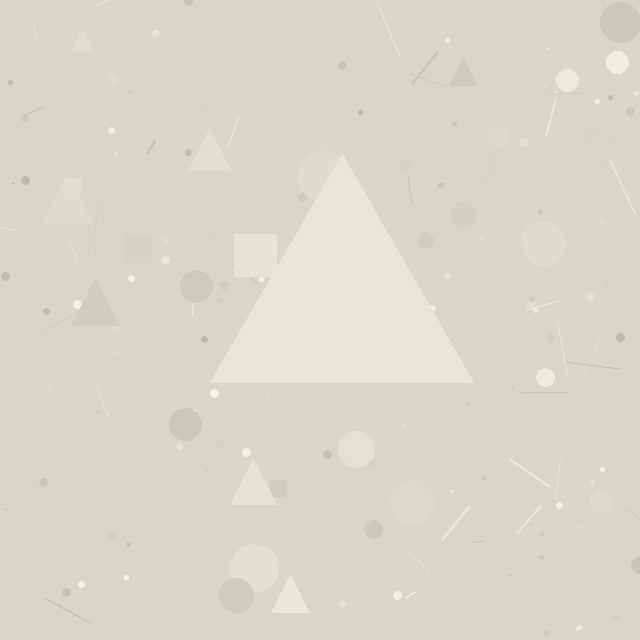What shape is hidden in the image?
A triangle is hidden in the image.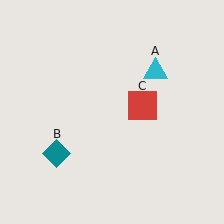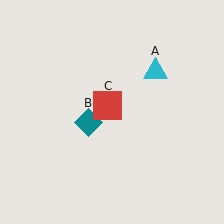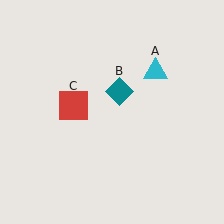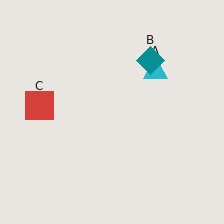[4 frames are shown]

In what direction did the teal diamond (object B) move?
The teal diamond (object B) moved up and to the right.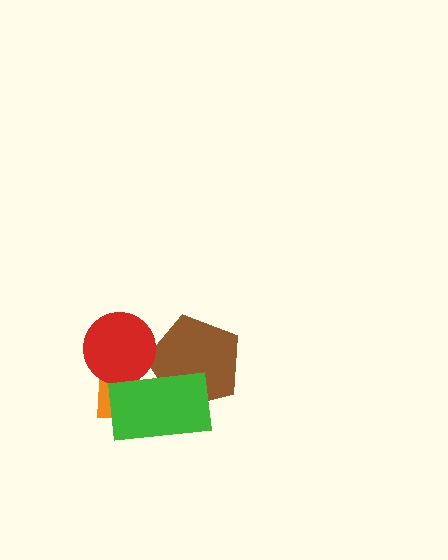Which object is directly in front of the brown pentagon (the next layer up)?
The red circle is directly in front of the brown pentagon.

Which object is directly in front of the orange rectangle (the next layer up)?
The red circle is directly in front of the orange rectangle.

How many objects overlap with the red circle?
3 objects overlap with the red circle.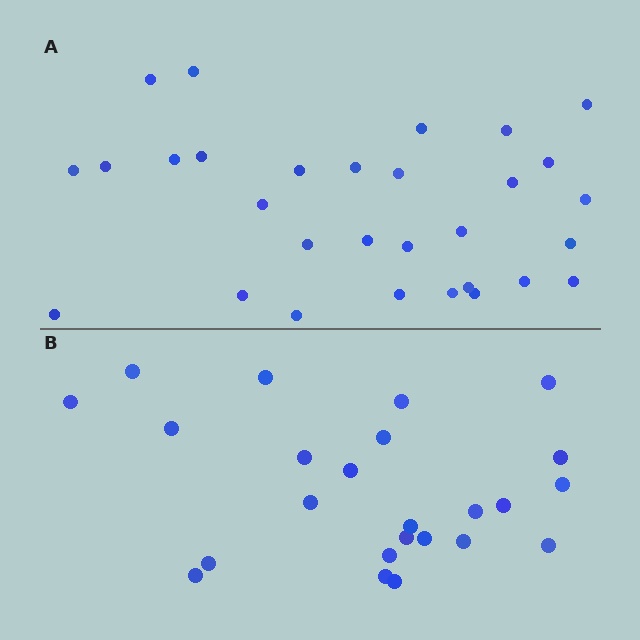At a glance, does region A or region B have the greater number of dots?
Region A (the top region) has more dots.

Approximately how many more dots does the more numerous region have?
Region A has about 6 more dots than region B.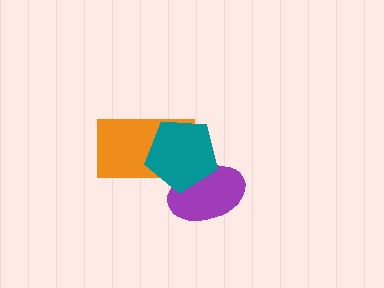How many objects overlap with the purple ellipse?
2 objects overlap with the purple ellipse.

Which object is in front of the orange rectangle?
The teal pentagon is in front of the orange rectangle.